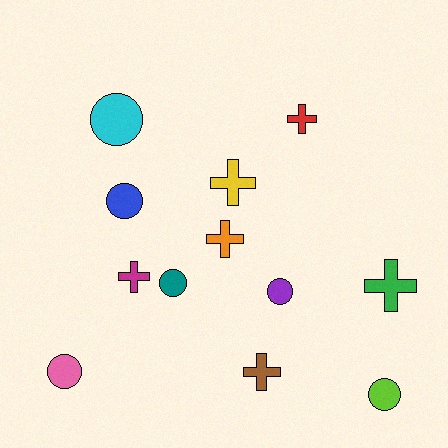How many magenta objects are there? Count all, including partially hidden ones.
There is 1 magenta object.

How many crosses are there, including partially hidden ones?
There are 6 crosses.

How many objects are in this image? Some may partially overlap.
There are 12 objects.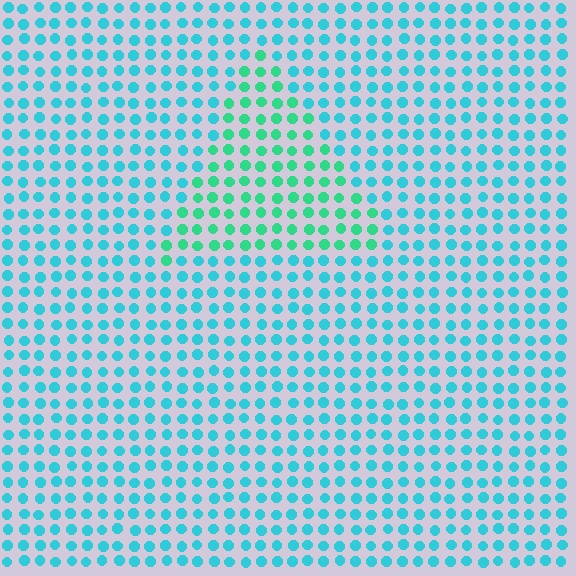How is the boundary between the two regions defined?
The boundary is defined purely by a slight shift in hue (about 34 degrees). Spacing, size, and orientation are identical on both sides.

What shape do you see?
I see a triangle.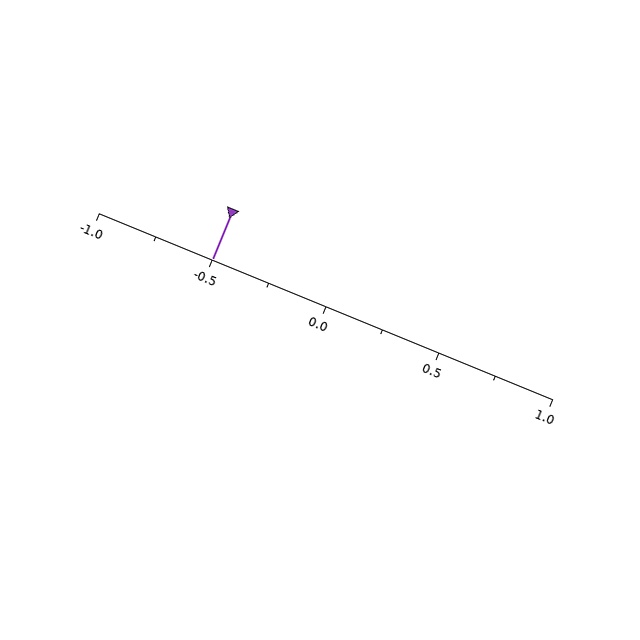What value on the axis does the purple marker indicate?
The marker indicates approximately -0.5.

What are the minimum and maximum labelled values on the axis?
The axis runs from -1.0 to 1.0.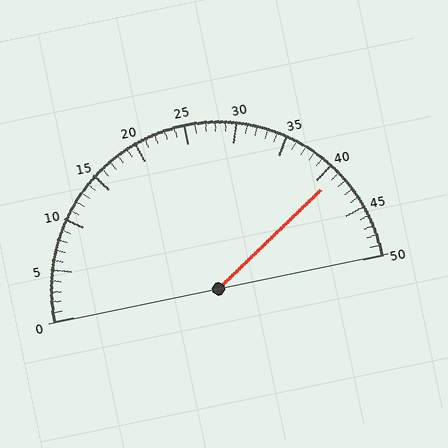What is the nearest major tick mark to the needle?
The nearest major tick mark is 40.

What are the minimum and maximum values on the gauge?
The gauge ranges from 0 to 50.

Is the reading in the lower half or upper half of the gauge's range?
The reading is in the upper half of the range (0 to 50).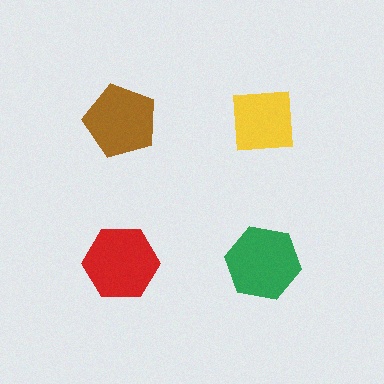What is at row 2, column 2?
A green hexagon.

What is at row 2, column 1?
A red hexagon.